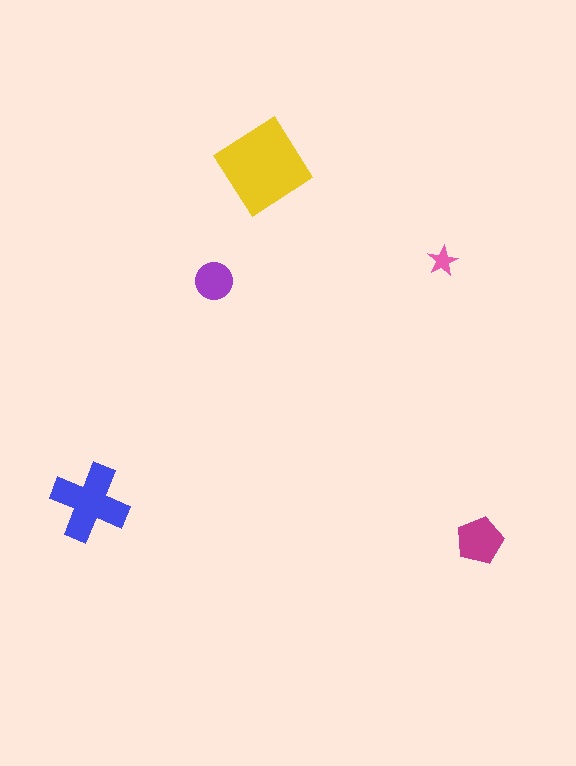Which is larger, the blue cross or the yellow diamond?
The yellow diamond.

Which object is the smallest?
The pink star.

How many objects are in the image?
There are 5 objects in the image.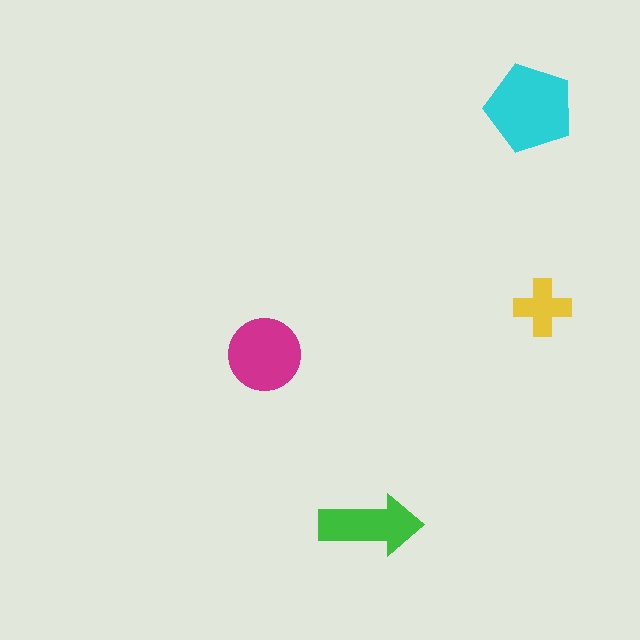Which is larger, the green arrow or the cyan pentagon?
The cyan pentagon.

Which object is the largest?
The cyan pentagon.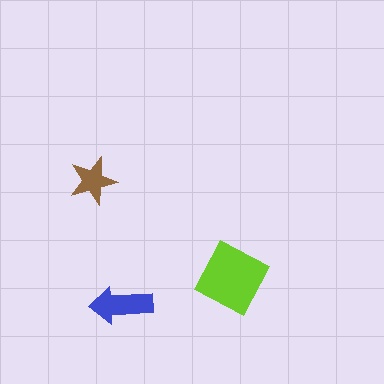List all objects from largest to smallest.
The lime diamond, the blue arrow, the brown star.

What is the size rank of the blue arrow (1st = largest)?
2nd.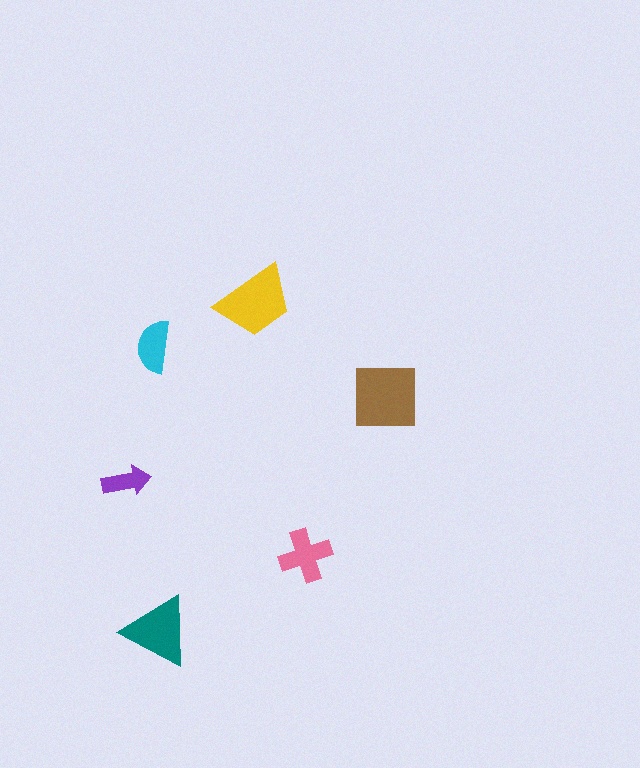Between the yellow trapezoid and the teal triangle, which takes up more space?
The yellow trapezoid.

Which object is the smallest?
The purple arrow.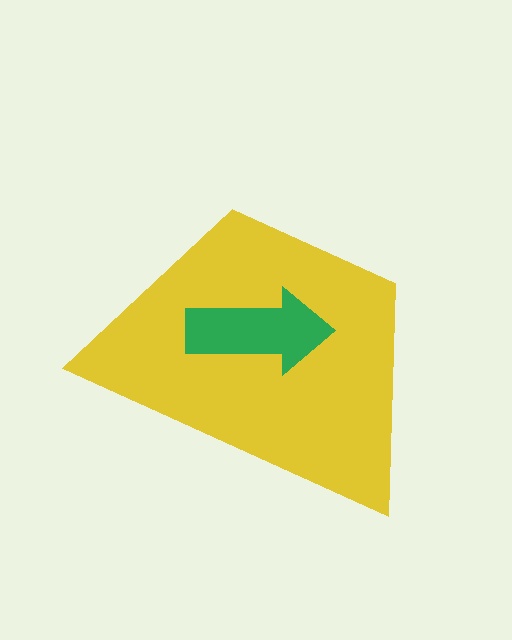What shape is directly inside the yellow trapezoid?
The green arrow.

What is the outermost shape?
The yellow trapezoid.